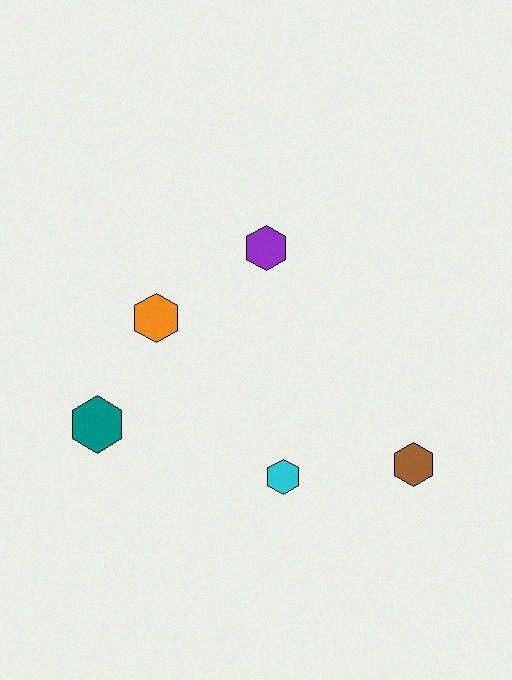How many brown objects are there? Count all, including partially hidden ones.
There is 1 brown object.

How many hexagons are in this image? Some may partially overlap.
There are 5 hexagons.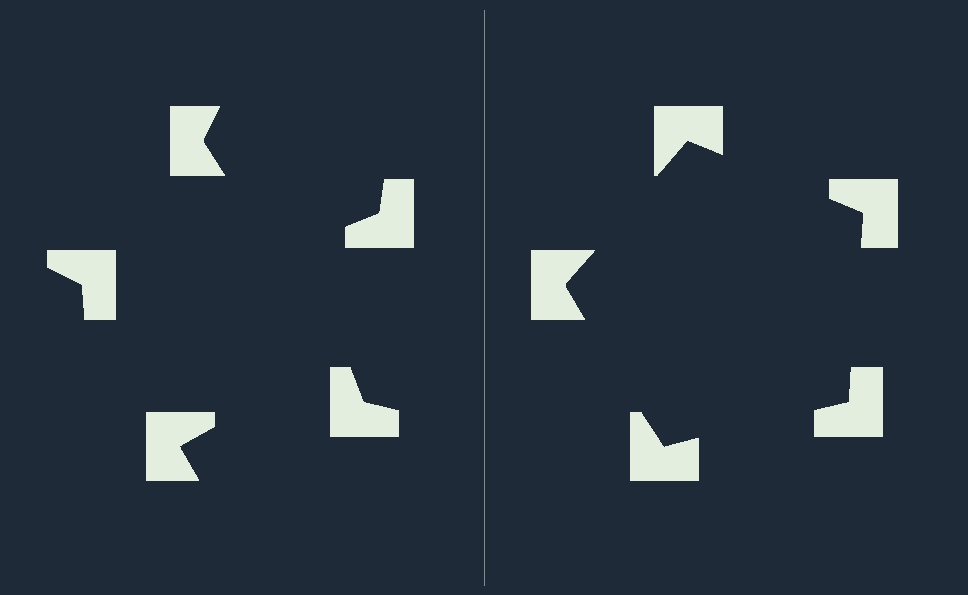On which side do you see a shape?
An illusory pentagon appears on the right side. On the left side the wedge cuts are rotated, so no coherent shape forms.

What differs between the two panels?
The notched squares are positioned identically on both sides; only the wedge orientations differ. On the right they align to a pentagon; on the left they are misaligned.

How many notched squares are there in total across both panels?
10 — 5 on each side.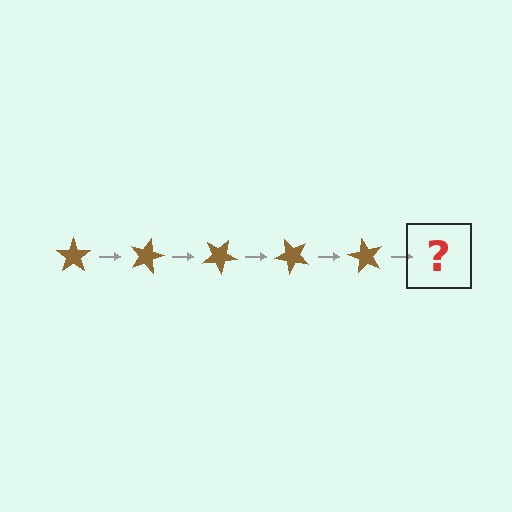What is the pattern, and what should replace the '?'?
The pattern is that the star rotates 15 degrees each step. The '?' should be a brown star rotated 75 degrees.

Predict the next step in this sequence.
The next step is a brown star rotated 75 degrees.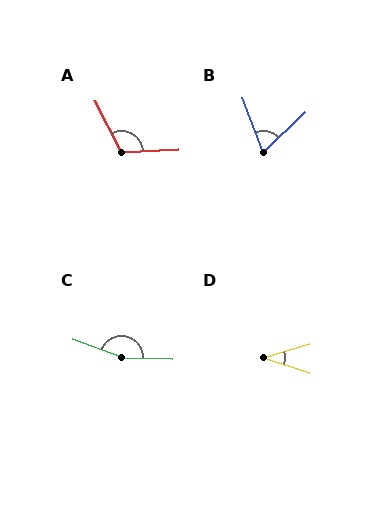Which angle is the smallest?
D, at approximately 34 degrees.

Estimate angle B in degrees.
Approximately 67 degrees.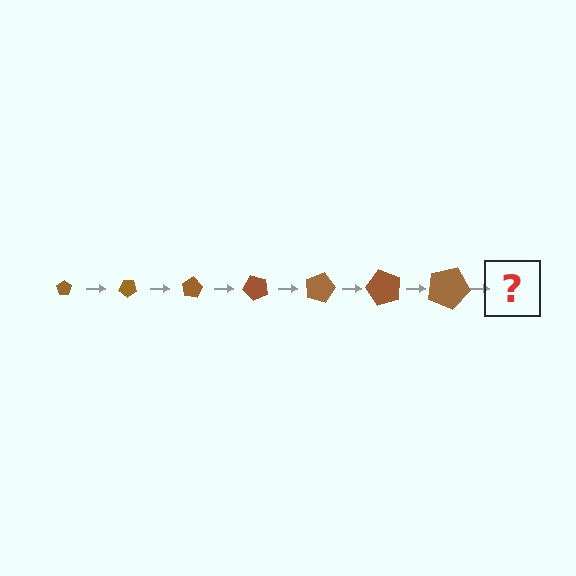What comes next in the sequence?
The next element should be a pentagon, larger than the previous one and rotated 280 degrees from the start.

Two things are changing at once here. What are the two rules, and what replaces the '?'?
The two rules are that the pentagon grows larger each step and it rotates 40 degrees each step. The '?' should be a pentagon, larger than the previous one and rotated 280 degrees from the start.